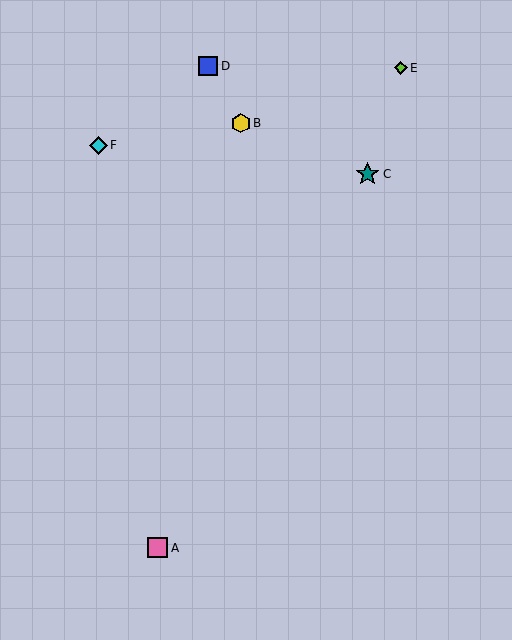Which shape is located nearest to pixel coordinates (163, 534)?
The pink square (labeled A) at (158, 548) is nearest to that location.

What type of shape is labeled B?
Shape B is a yellow hexagon.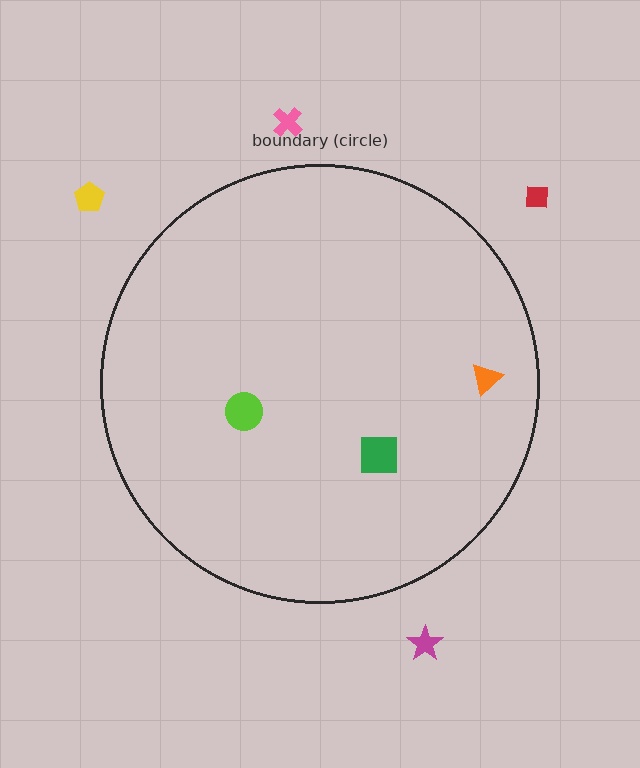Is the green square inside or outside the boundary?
Inside.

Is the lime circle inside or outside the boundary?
Inside.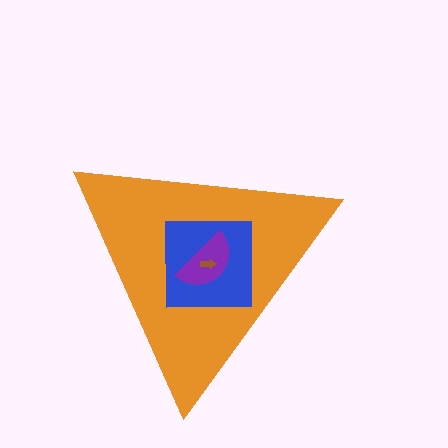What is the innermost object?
The brown arrow.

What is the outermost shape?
The orange triangle.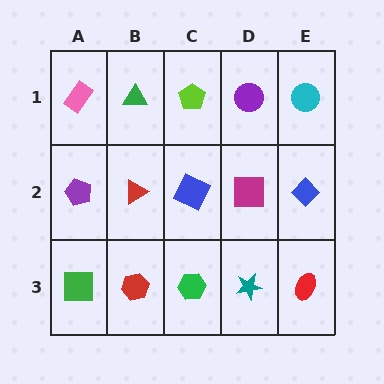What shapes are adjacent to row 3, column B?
A red triangle (row 2, column B), a green square (row 3, column A), a green hexagon (row 3, column C).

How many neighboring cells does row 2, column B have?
4.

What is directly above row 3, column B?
A red triangle.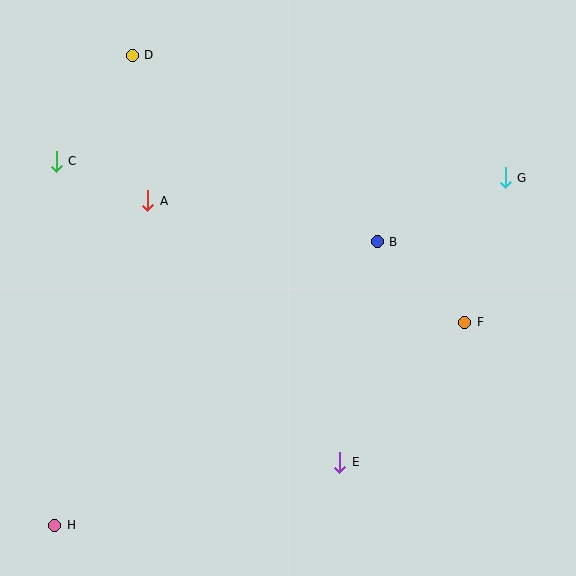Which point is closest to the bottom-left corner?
Point H is closest to the bottom-left corner.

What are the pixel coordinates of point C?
Point C is at (56, 161).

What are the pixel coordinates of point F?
Point F is at (465, 322).